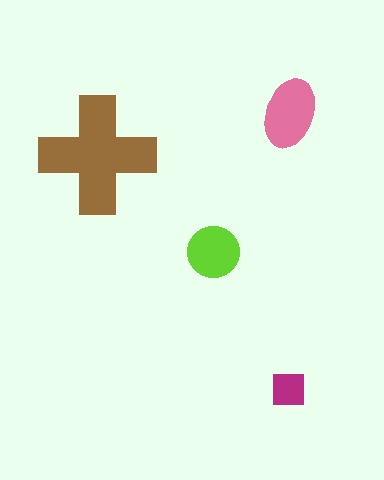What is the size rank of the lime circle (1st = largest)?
3rd.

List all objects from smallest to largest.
The magenta square, the lime circle, the pink ellipse, the brown cross.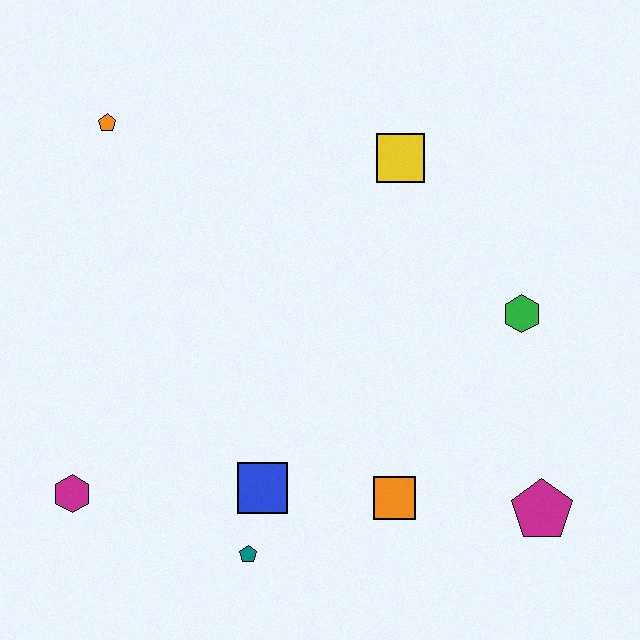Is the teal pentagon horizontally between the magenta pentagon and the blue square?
No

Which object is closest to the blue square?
The teal pentagon is closest to the blue square.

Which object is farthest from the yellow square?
The magenta hexagon is farthest from the yellow square.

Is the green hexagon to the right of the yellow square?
Yes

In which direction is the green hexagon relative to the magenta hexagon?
The green hexagon is to the right of the magenta hexagon.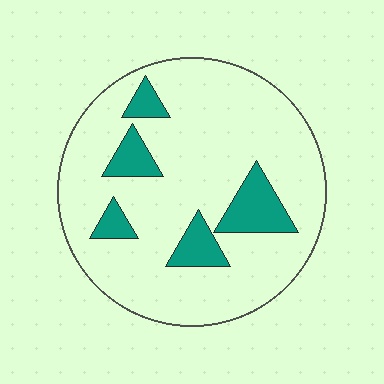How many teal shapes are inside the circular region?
5.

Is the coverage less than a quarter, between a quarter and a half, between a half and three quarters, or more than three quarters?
Less than a quarter.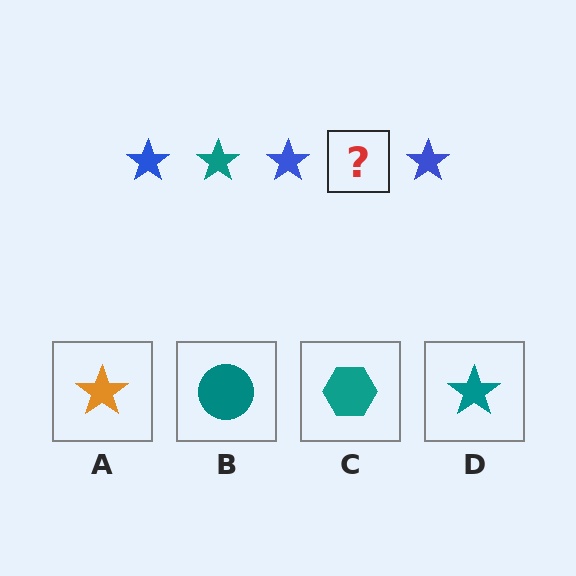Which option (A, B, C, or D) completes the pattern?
D.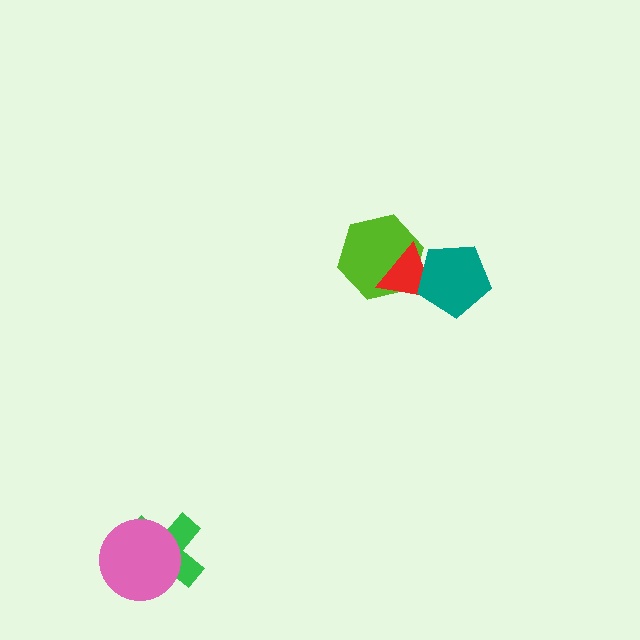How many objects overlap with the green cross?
1 object overlaps with the green cross.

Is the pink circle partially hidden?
No, no other shape covers it.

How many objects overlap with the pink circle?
1 object overlaps with the pink circle.